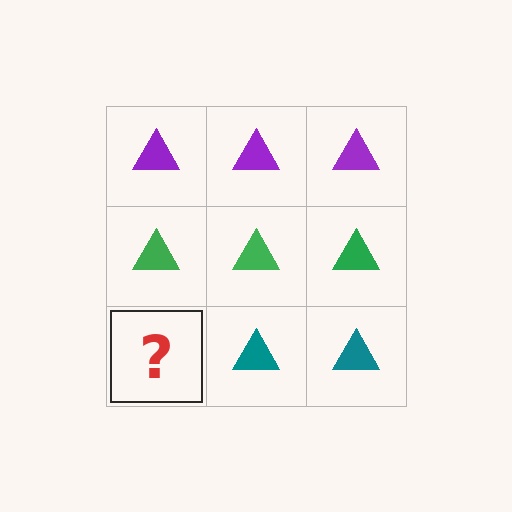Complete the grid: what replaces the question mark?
The question mark should be replaced with a teal triangle.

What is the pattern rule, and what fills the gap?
The rule is that each row has a consistent color. The gap should be filled with a teal triangle.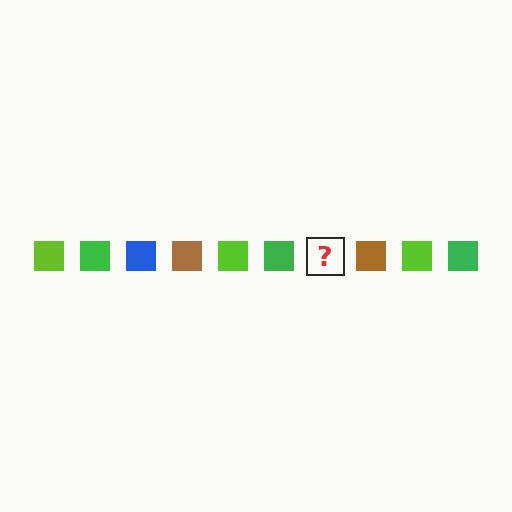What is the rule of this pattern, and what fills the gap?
The rule is that the pattern cycles through lime, green, blue, brown squares. The gap should be filled with a blue square.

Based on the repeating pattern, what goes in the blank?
The blank should be a blue square.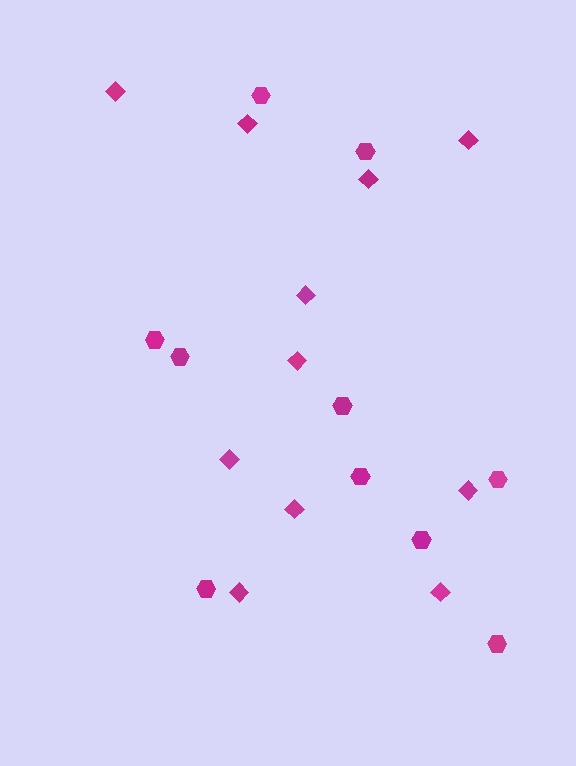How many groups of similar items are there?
There are 2 groups: one group of hexagons (10) and one group of diamonds (11).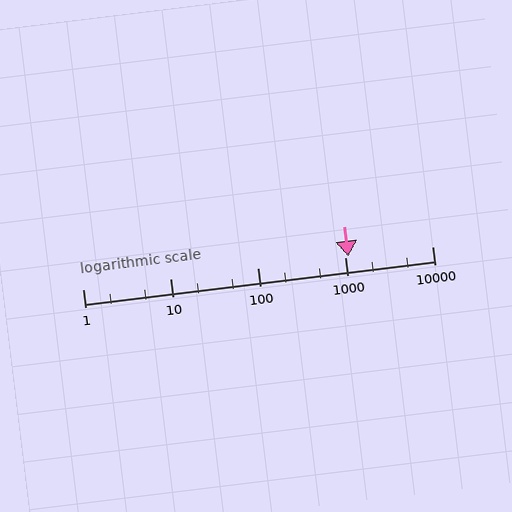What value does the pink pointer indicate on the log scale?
The pointer indicates approximately 1100.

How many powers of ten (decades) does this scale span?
The scale spans 4 decades, from 1 to 10000.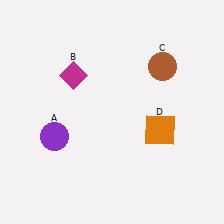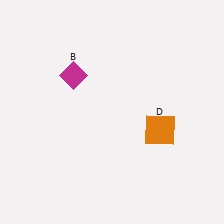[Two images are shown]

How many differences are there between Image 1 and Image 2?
There are 2 differences between the two images.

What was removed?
The purple circle (A), the brown circle (C) were removed in Image 2.